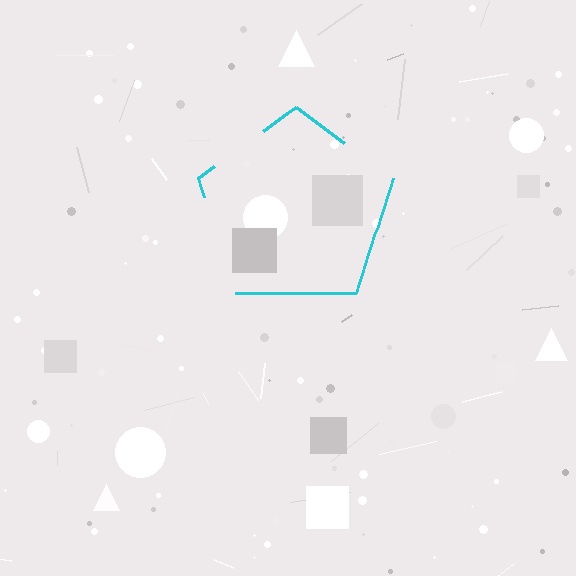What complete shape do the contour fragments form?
The contour fragments form a pentagon.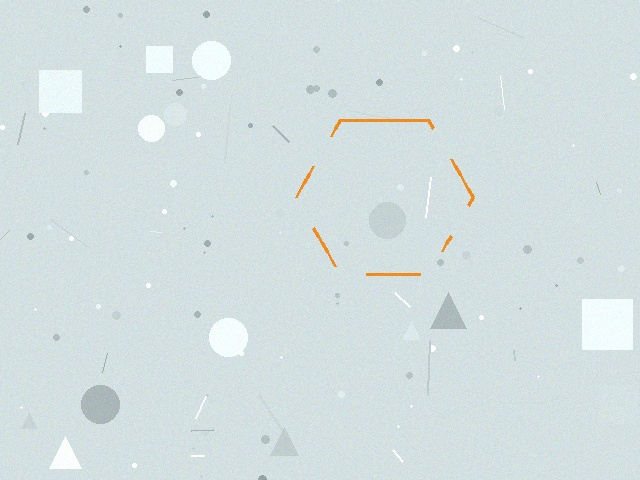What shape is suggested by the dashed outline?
The dashed outline suggests a hexagon.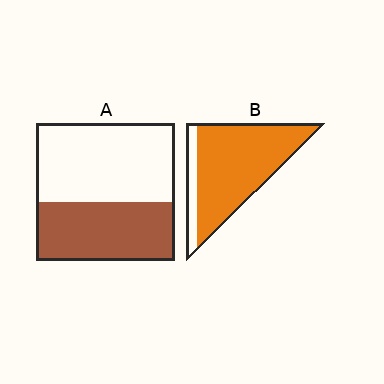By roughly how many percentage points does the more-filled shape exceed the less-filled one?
By roughly 40 percentage points (B over A).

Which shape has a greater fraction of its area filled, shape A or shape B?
Shape B.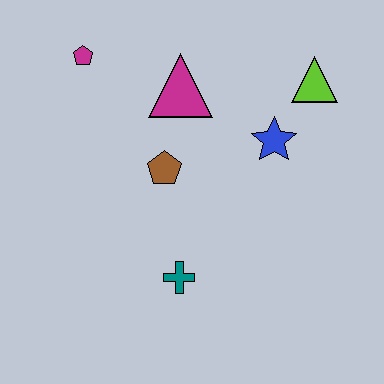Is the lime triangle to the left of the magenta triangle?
No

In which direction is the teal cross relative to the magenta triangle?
The teal cross is below the magenta triangle.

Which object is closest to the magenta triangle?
The brown pentagon is closest to the magenta triangle.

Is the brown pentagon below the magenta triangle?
Yes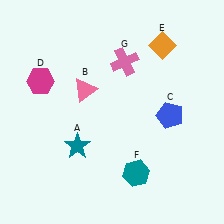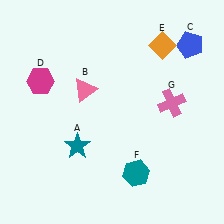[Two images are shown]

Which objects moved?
The objects that moved are: the blue pentagon (C), the pink cross (G).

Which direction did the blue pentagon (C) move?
The blue pentagon (C) moved up.